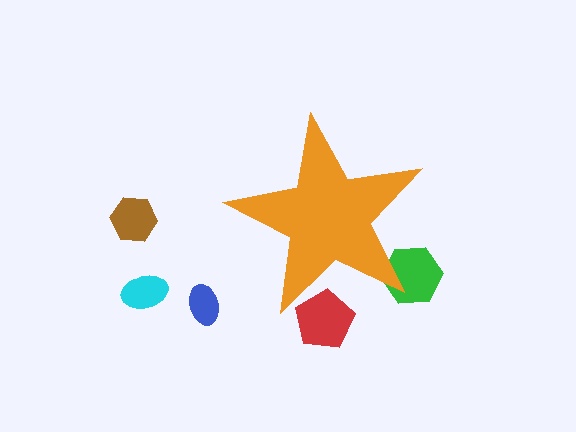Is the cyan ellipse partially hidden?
No, the cyan ellipse is fully visible.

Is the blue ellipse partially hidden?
No, the blue ellipse is fully visible.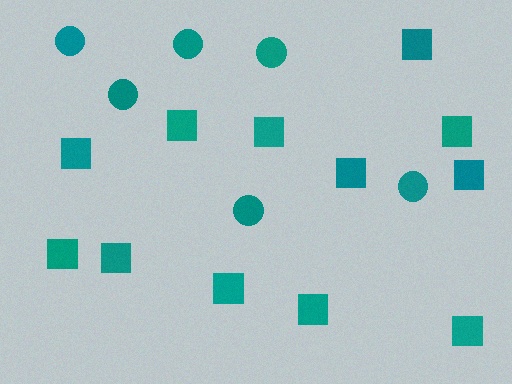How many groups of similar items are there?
There are 2 groups: one group of squares (12) and one group of circles (6).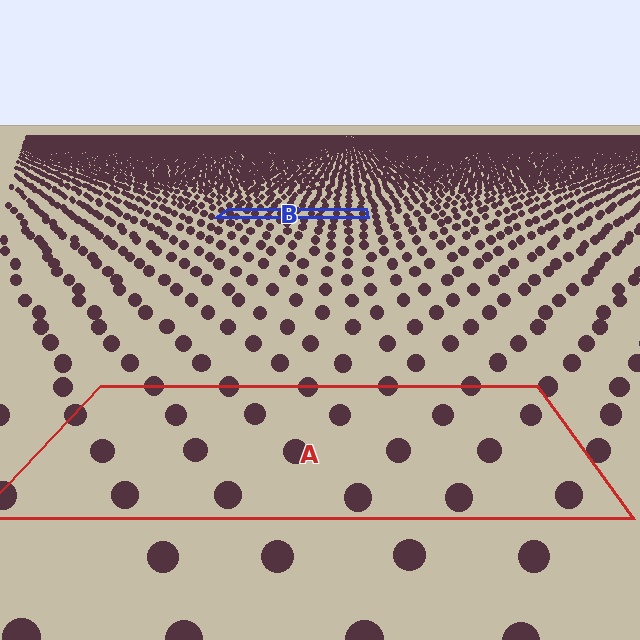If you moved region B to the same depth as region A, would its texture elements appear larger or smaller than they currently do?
They would appear larger. At a closer depth, the same texture elements are projected at a bigger on-screen size.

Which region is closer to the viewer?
Region A is closer. The texture elements there are larger and more spread out.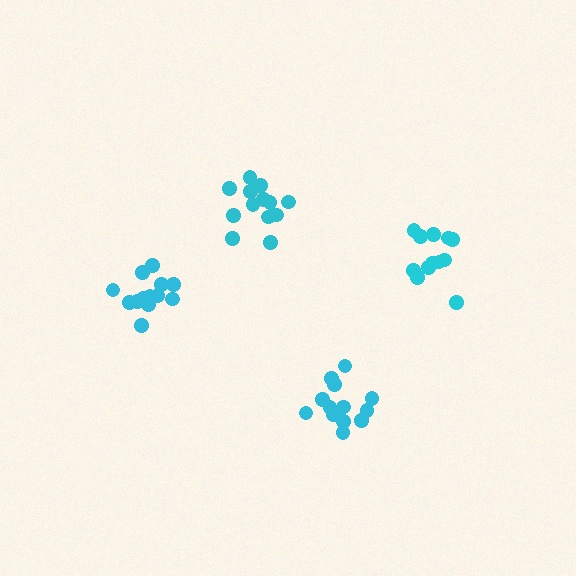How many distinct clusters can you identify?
There are 4 distinct clusters.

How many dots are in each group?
Group 1: 13 dots, Group 2: 13 dots, Group 3: 12 dots, Group 4: 14 dots (52 total).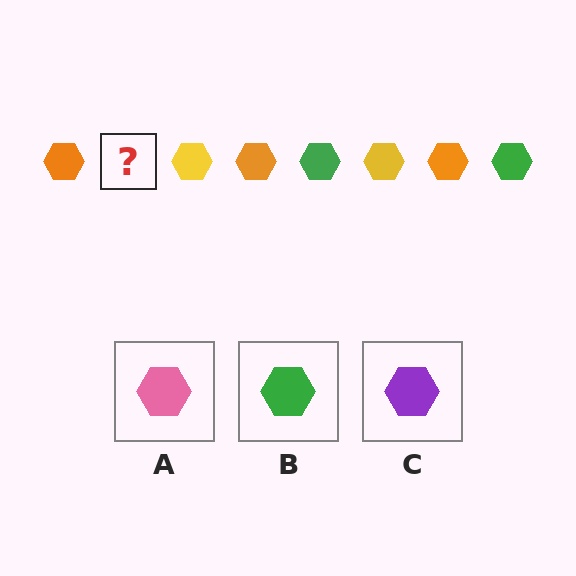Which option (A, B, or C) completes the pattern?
B.